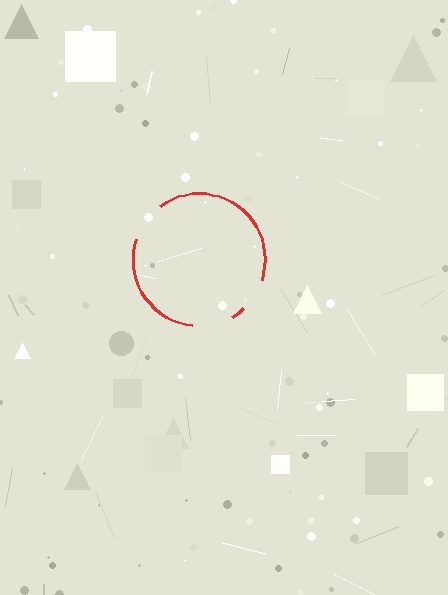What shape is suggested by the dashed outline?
The dashed outline suggests a circle.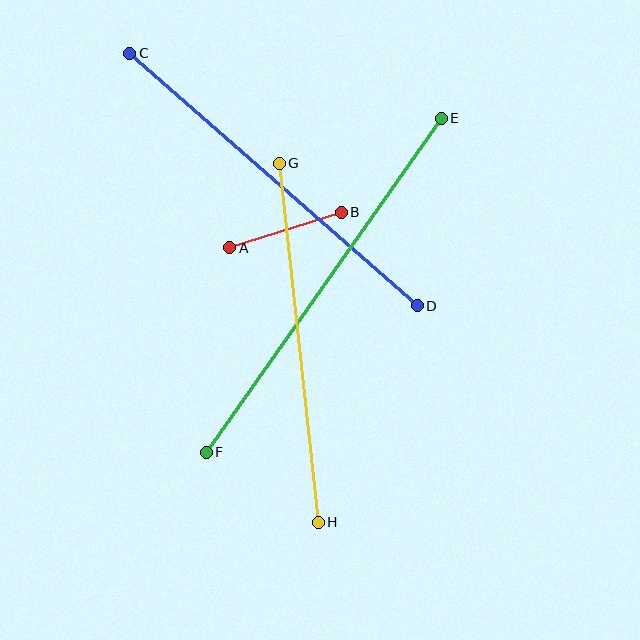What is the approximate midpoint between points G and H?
The midpoint is at approximately (299, 343) pixels.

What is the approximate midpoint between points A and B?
The midpoint is at approximately (285, 230) pixels.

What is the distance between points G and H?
The distance is approximately 361 pixels.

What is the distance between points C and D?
The distance is approximately 383 pixels.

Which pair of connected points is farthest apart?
Points E and F are farthest apart.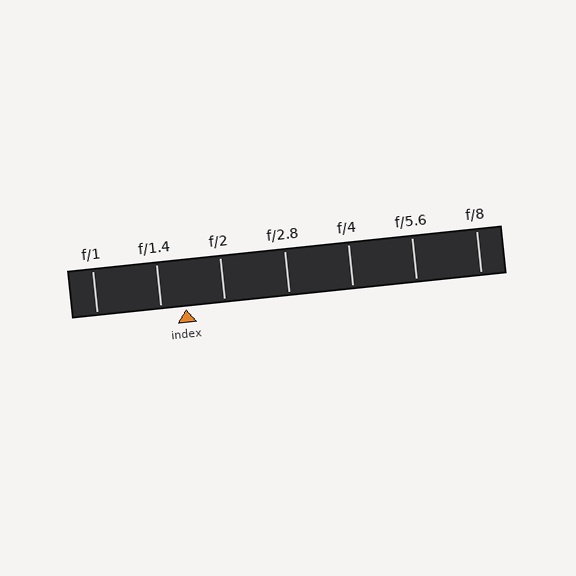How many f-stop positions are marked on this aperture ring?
There are 7 f-stop positions marked.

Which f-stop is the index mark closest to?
The index mark is closest to f/1.4.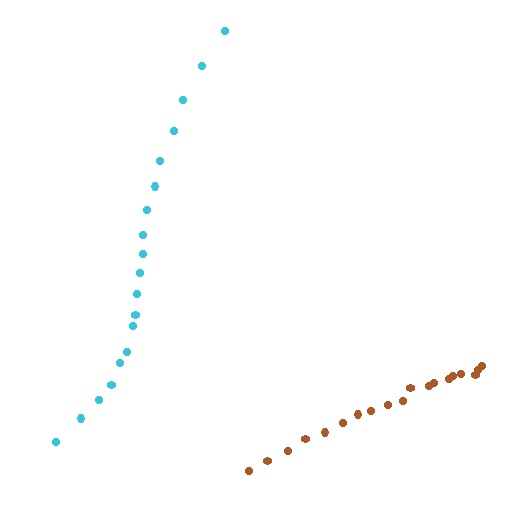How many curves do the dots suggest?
There are 2 distinct paths.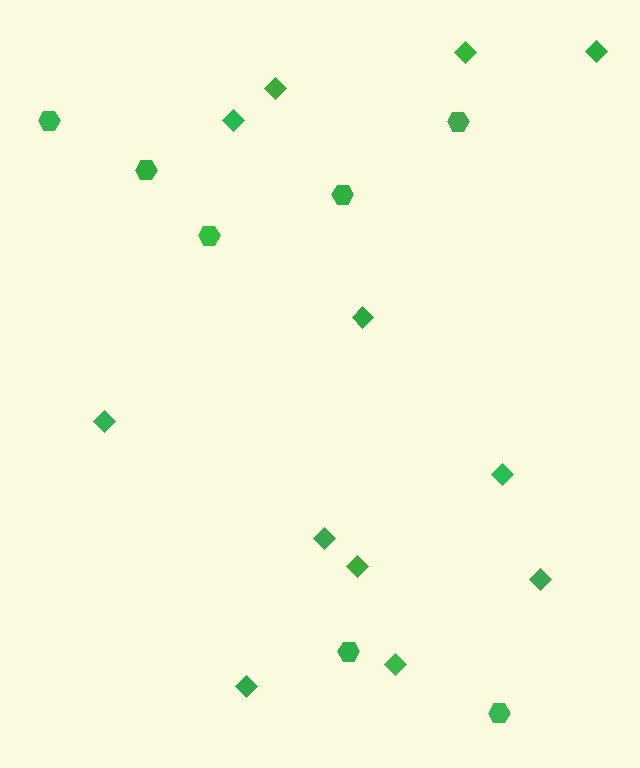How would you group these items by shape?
There are 2 groups: one group of hexagons (7) and one group of diamonds (12).